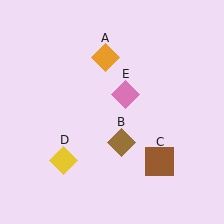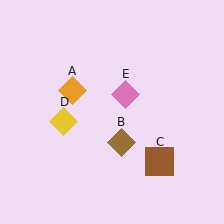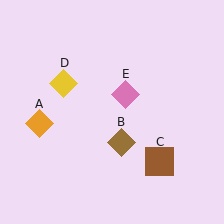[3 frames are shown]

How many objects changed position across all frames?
2 objects changed position: orange diamond (object A), yellow diamond (object D).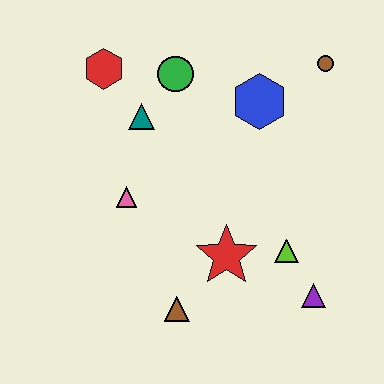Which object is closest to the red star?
The lime triangle is closest to the red star.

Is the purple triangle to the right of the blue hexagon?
Yes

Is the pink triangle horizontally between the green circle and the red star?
No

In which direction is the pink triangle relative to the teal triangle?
The pink triangle is below the teal triangle.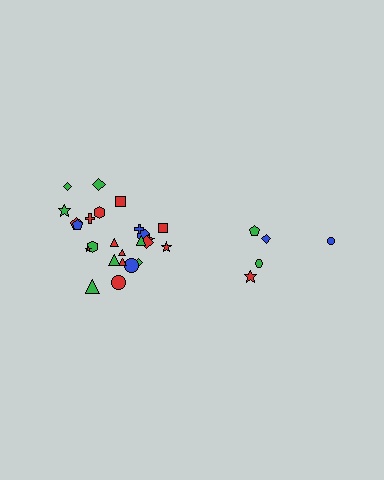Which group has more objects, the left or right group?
The left group.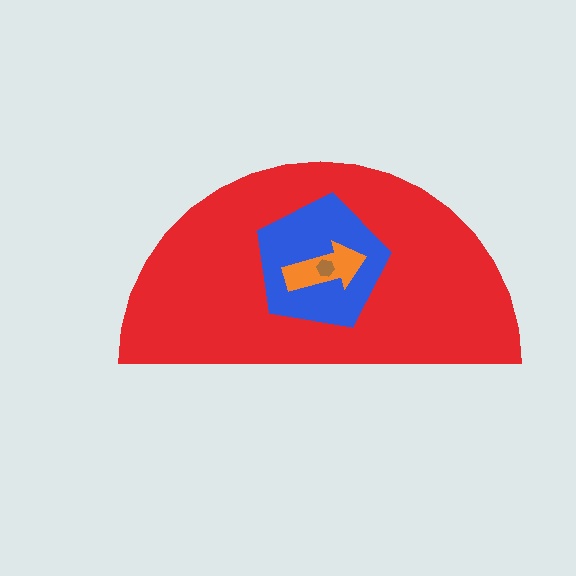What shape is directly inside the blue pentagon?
The orange arrow.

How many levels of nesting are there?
4.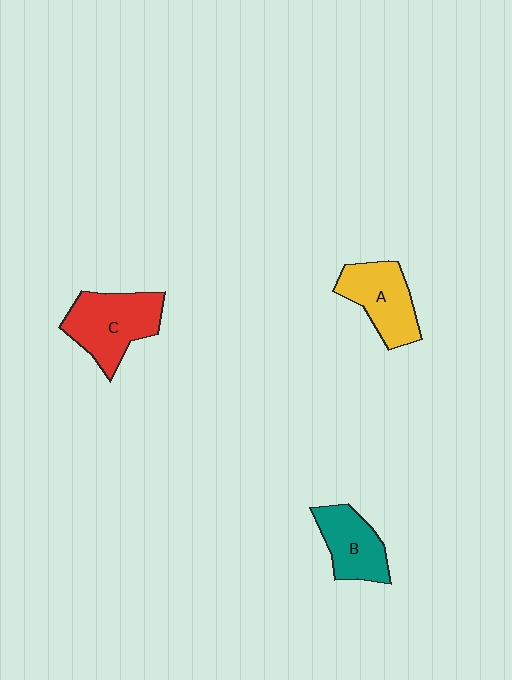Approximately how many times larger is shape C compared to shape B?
Approximately 1.3 times.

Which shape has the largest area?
Shape C (red).